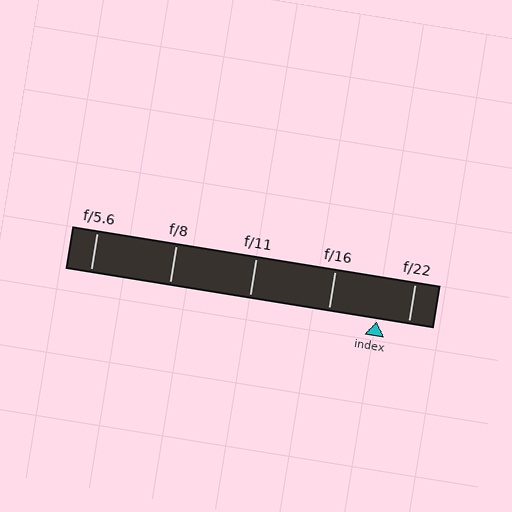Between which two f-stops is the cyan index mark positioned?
The index mark is between f/16 and f/22.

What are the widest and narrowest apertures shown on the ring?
The widest aperture shown is f/5.6 and the narrowest is f/22.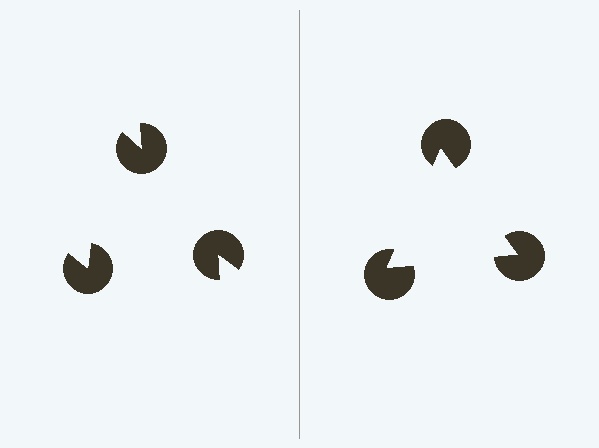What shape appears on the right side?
An illusory triangle.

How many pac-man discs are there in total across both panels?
6 — 3 on each side.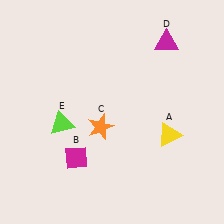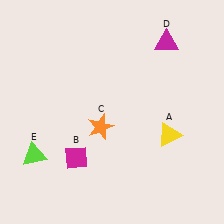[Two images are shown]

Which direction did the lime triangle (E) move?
The lime triangle (E) moved down.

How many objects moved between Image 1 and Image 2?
1 object moved between the two images.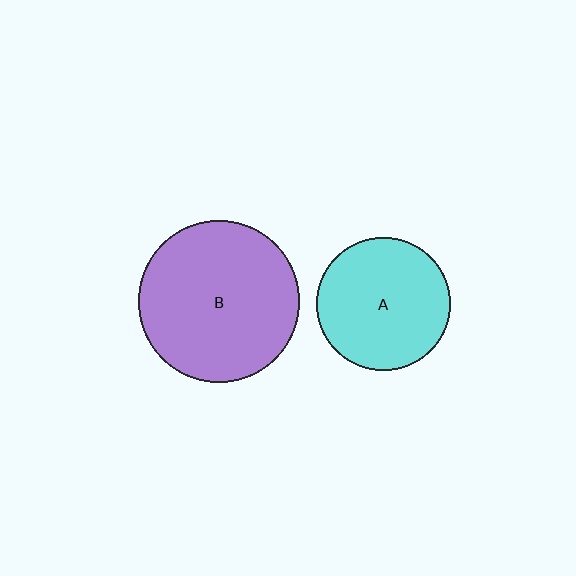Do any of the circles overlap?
No, none of the circles overlap.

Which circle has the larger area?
Circle B (purple).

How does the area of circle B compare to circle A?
Approximately 1.5 times.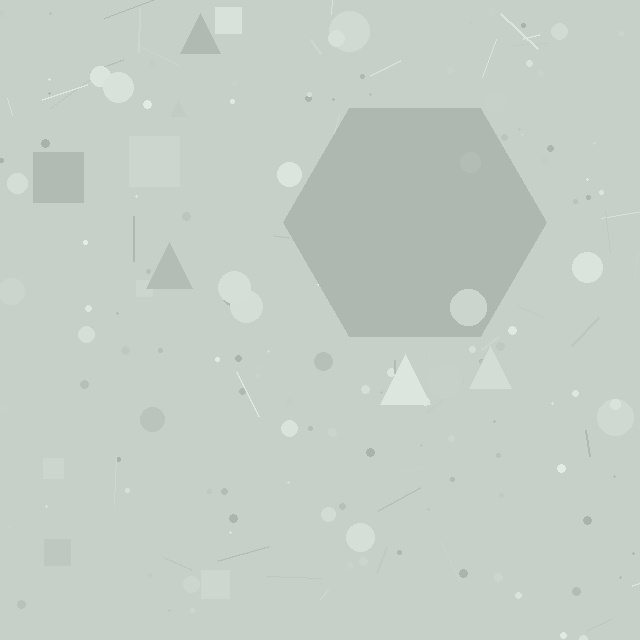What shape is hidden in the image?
A hexagon is hidden in the image.